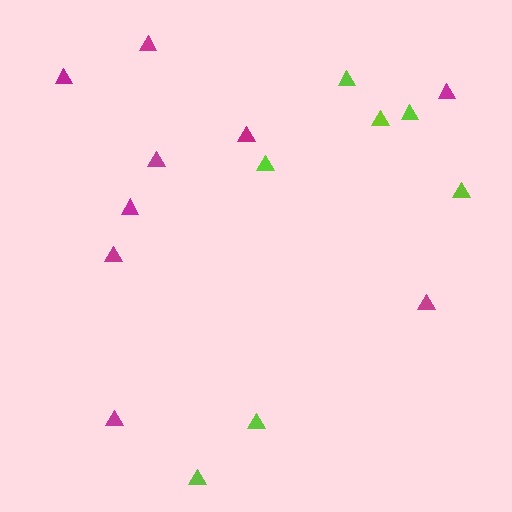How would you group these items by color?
There are 2 groups: one group of magenta triangles (9) and one group of lime triangles (7).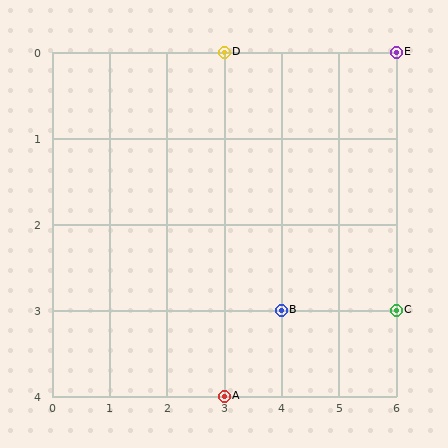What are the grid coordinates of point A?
Point A is at grid coordinates (3, 4).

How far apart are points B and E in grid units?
Points B and E are 2 columns and 3 rows apart (about 3.6 grid units diagonally).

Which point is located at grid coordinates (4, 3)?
Point B is at (4, 3).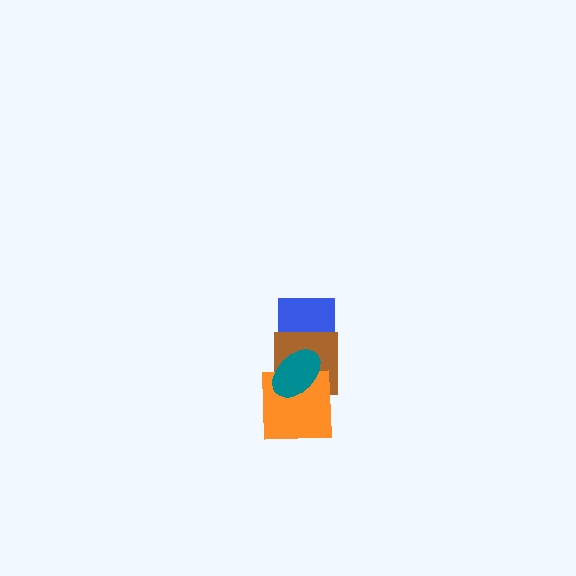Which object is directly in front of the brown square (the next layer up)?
The orange square is directly in front of the brown square.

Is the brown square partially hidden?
Yes, it is partially covered by another shape.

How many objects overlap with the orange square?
2 objects overlap with the orange square.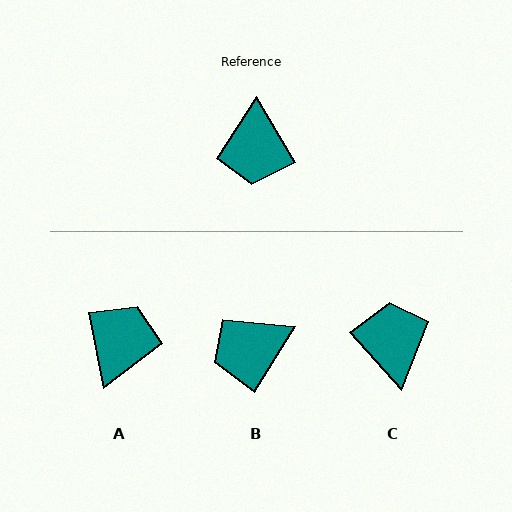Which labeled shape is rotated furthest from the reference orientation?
C, about 169 degrees away.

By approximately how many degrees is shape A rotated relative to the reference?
Approximately 160 degrees counter-clockwise.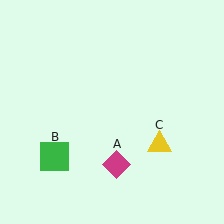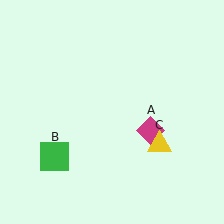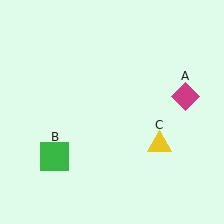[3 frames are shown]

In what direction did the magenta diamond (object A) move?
The magenta diamond (object A) moved up and to the right.